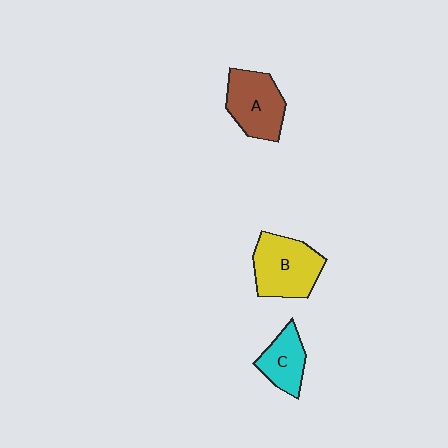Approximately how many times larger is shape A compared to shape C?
Approximately 1.4 times.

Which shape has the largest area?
Shape B (yellow).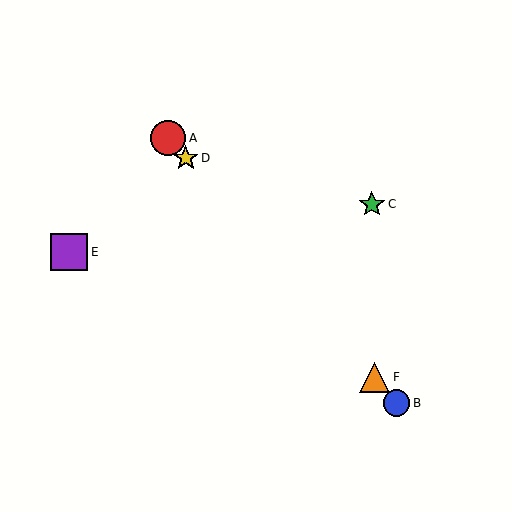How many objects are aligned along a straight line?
4 objects (A, B, D, F) are aligned along a straight line.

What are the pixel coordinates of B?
Object B is at (396, 403).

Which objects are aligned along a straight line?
Objects A, B, D, F are aligned along a straight line.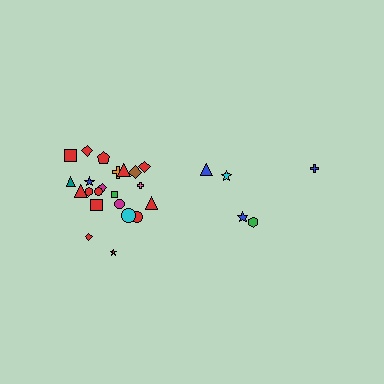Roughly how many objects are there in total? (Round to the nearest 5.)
Roughly 25 objects in total.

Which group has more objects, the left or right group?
The left group.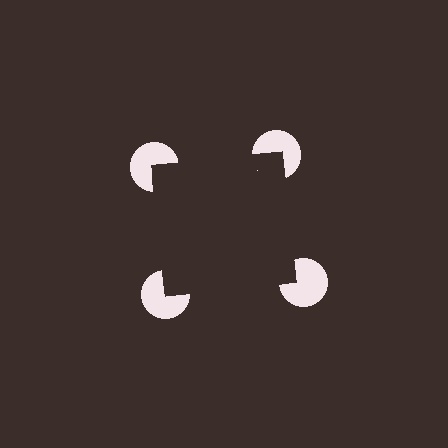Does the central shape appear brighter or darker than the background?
It typically appears slightly darker than the background, even though no actual brightness change is drawn.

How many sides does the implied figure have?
4 sides.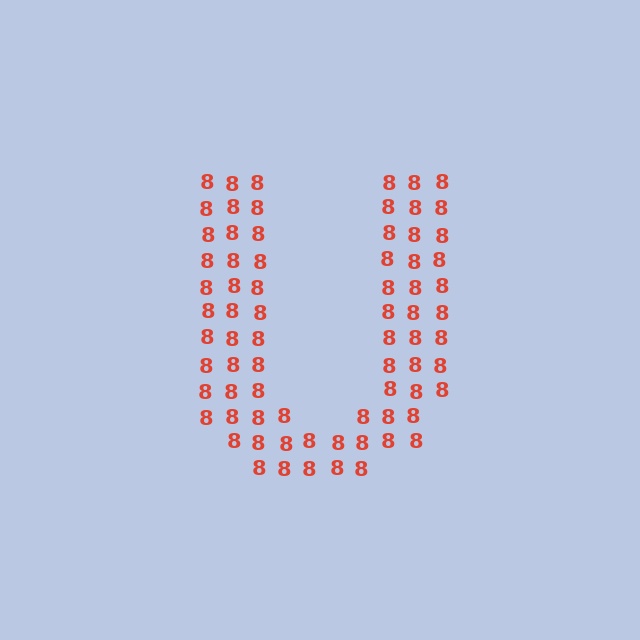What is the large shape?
The large shape is the letter U.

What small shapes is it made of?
It is made of small digit 8's.